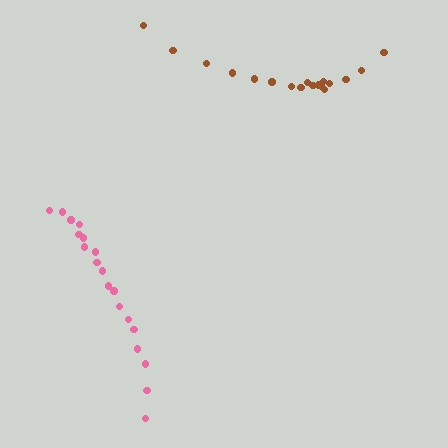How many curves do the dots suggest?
There are 2 distinct paths.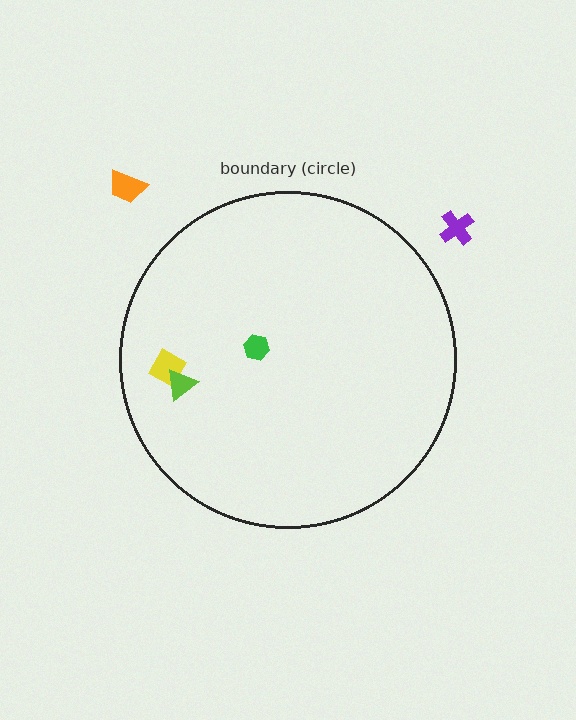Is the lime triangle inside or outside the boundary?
Inside.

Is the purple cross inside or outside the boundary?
Outside.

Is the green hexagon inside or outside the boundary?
Inside.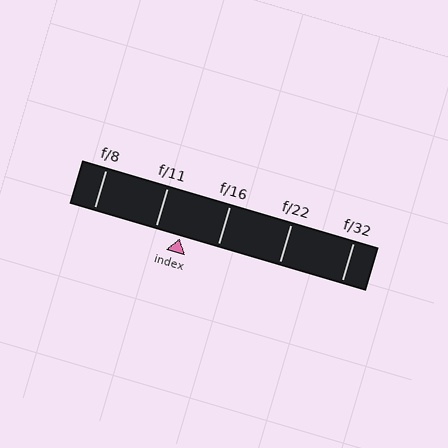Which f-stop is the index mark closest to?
The index mark is closest to f/11.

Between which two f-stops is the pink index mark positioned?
The index mark is between f/11 and f/16.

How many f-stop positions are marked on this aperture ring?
There are 5 f-stop positions marked.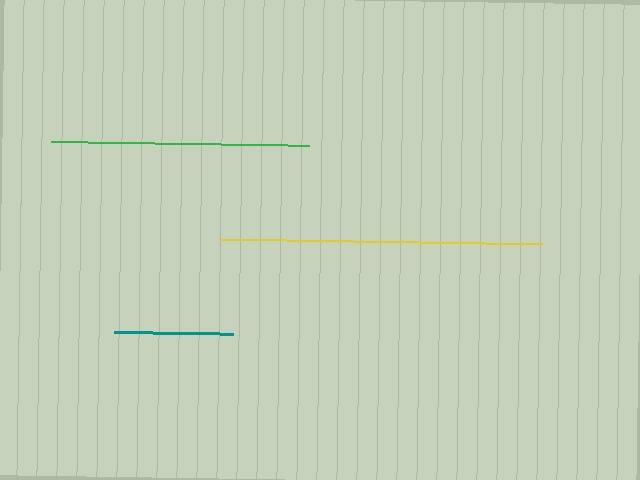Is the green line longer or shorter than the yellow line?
The yellow line is longer than the green line.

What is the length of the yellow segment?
The yellow segment is approximately 323 pixels long.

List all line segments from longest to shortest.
From longest to shortest: yellow, green, teal.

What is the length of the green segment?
The green segment is approximately 258 pixels long.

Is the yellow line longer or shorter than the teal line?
The yellow line is longer than the teal line.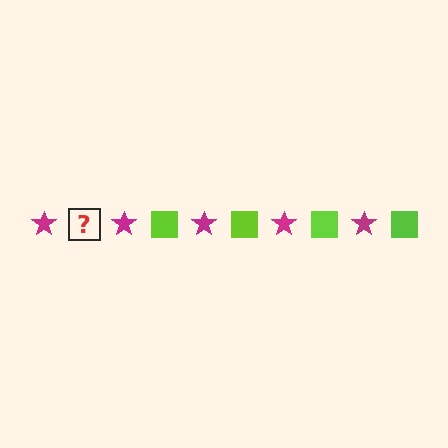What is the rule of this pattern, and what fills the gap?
The rule is that the pattern alternates between magenta star and lime square. The gap should be filled with a lime square.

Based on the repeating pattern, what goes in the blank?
The blank should be a lime square.